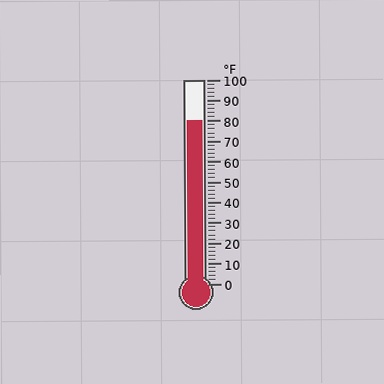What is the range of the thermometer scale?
The thermometer scale ranges from 0°F to 100°F.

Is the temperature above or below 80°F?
The temperature is at 80°F.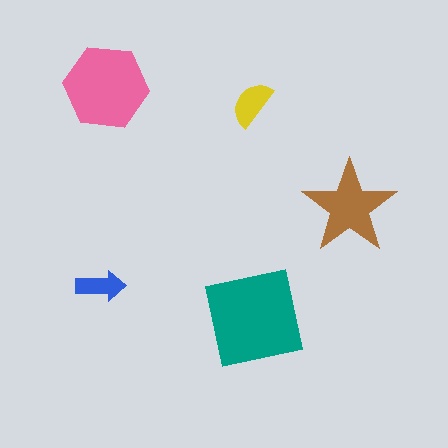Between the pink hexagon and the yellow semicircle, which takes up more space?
The pink hexagon.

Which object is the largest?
The teal square.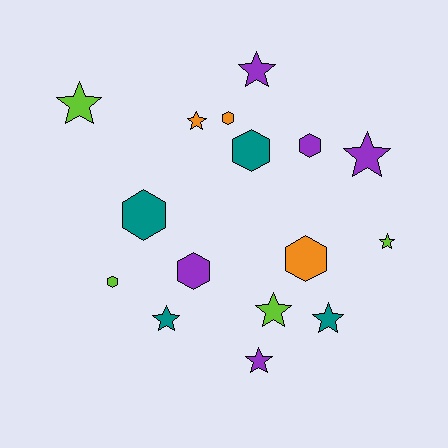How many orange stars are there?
There is 1 orange star.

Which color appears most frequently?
Purple, with 5 objects.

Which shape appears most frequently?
Star, with 9 objects.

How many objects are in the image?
There are 16 objects.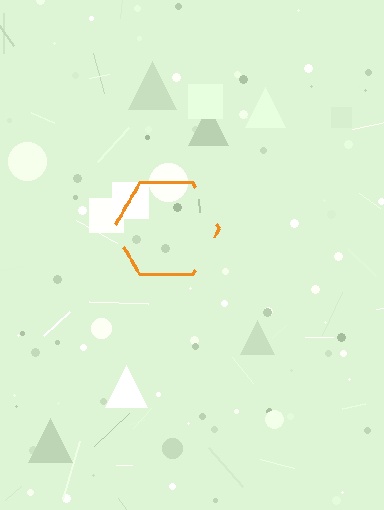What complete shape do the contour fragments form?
The contour fragments form a hexagon.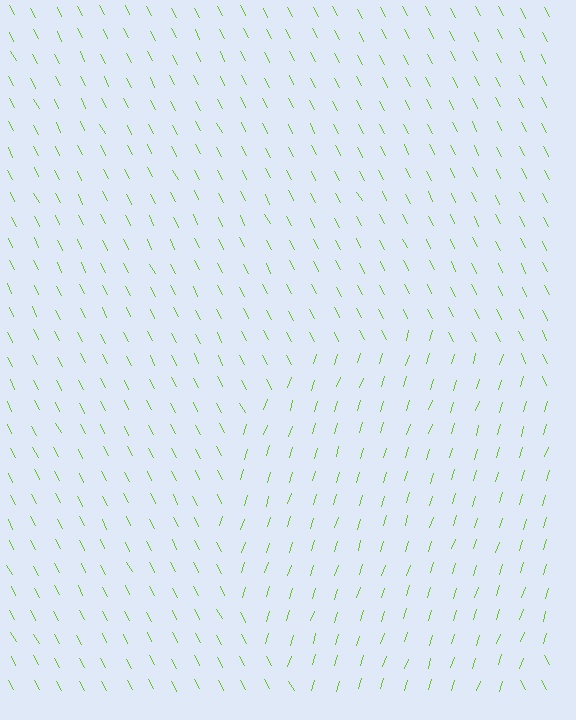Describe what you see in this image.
The image is filled with small lime line segments. A circle region in the image has lines oriented differently from the surrounding lines, creating a visible texture boundary.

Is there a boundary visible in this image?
Yes, there is a texture boundary formed by a change in line orientation.